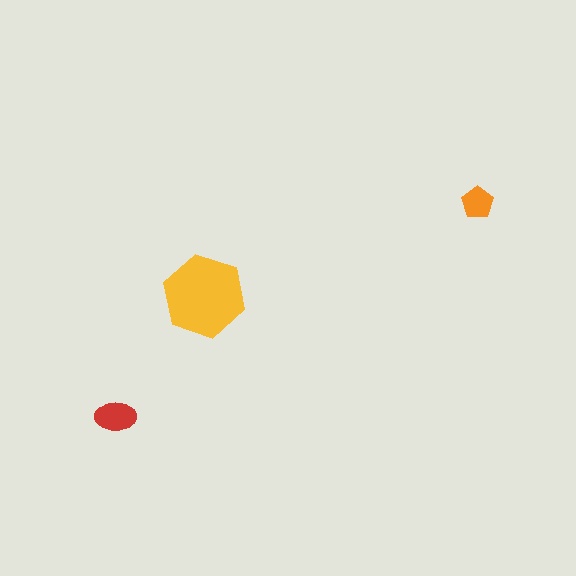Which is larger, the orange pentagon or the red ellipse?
The red ellipse.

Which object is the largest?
The yellow hexagon.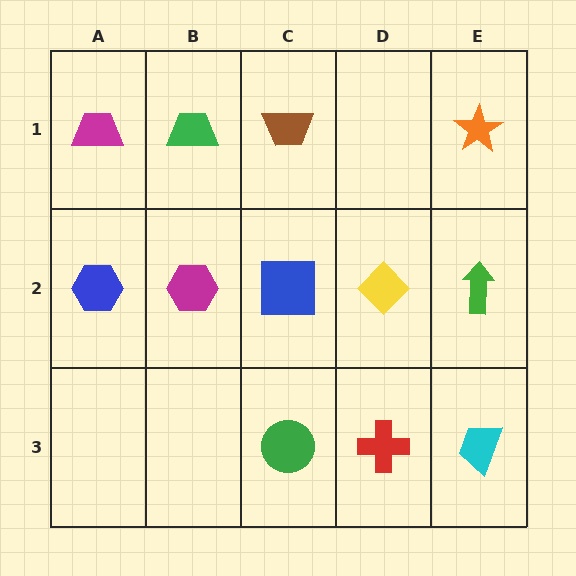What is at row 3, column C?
A green circle.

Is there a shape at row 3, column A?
No, that cell is empty.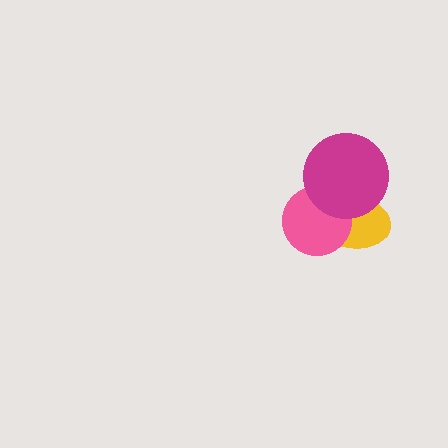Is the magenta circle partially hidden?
No, no other shape covers it.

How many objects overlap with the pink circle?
2 objects overlap with the pink circle.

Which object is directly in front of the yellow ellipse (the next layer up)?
The pink circle is directly in front of the yellow ellipse.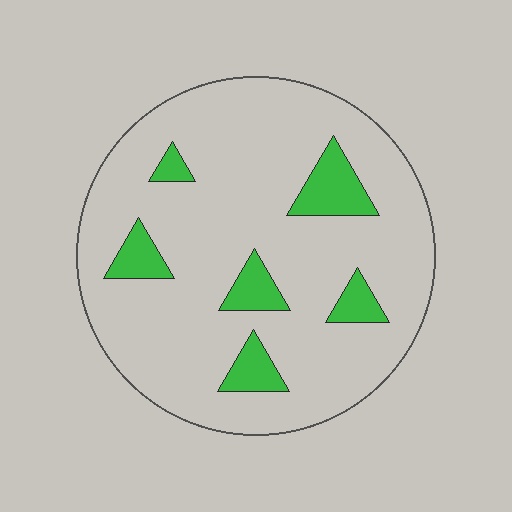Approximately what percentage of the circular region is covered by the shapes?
Approximately 15%.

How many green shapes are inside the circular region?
6.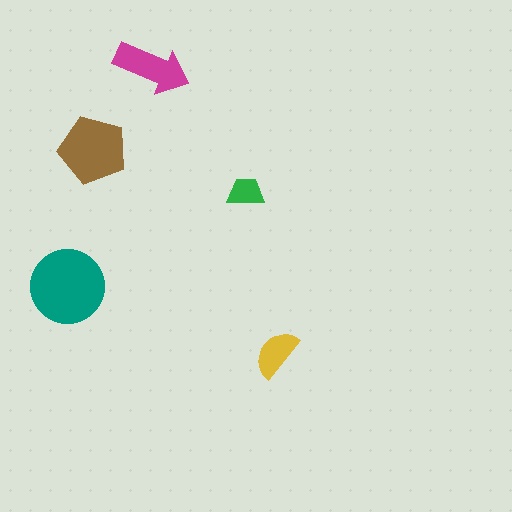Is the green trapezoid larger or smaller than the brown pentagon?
Smaller.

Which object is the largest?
The teal circle.